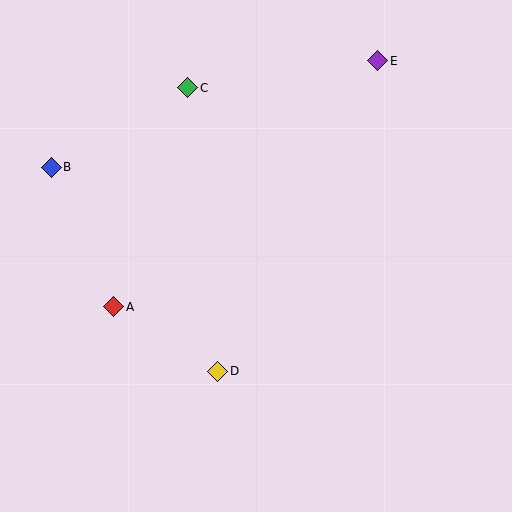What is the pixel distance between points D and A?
The distance between D and A is 123 pixels.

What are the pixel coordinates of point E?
Point E is at (378, 61).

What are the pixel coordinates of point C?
Point C is at (188, 88).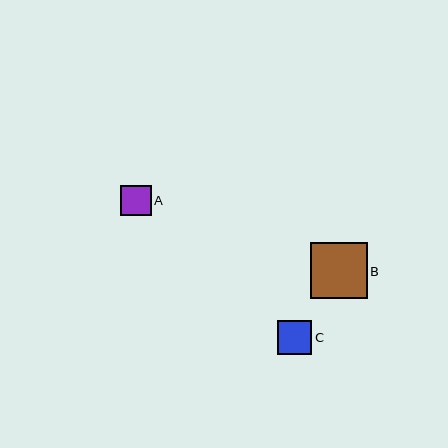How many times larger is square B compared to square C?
Square B is approximately 1.7 times the size of square C.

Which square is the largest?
Square B is the largest with a size of approximately 57 pixels.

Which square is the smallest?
Square A is the smallest with a size of approximately 31 pixels.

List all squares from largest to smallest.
From largest to smallest: B, C, A.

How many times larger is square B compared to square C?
Square B is approximately 1.7 times the size of square C.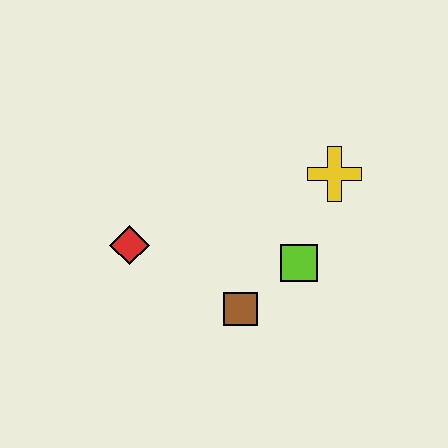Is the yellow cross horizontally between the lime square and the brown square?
No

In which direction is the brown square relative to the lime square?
The brown square is to the left of the lime square.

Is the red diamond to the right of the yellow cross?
No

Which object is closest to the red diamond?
The brown square is closest to the red diamond.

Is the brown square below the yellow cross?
Yes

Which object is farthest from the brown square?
The yellow cross is farthest from the brown square.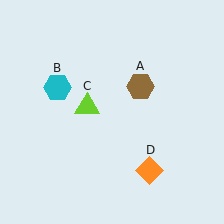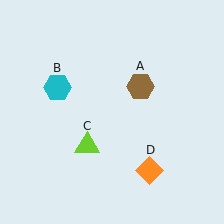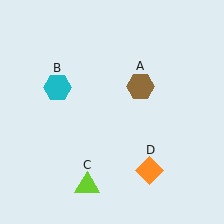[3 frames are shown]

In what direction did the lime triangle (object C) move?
The lime triangle (object C) moved down.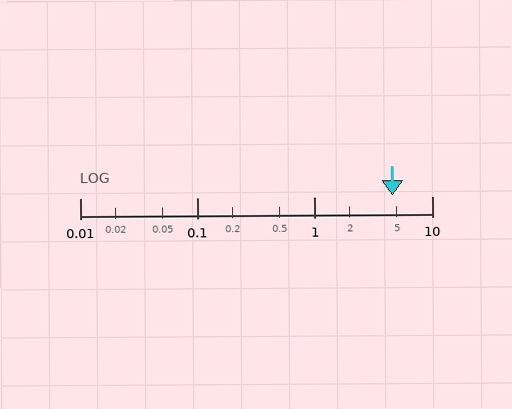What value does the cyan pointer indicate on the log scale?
The pointer indicates approximately 4.6.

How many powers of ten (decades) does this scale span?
The scale spans 3 decades, from 0.01 to 10.